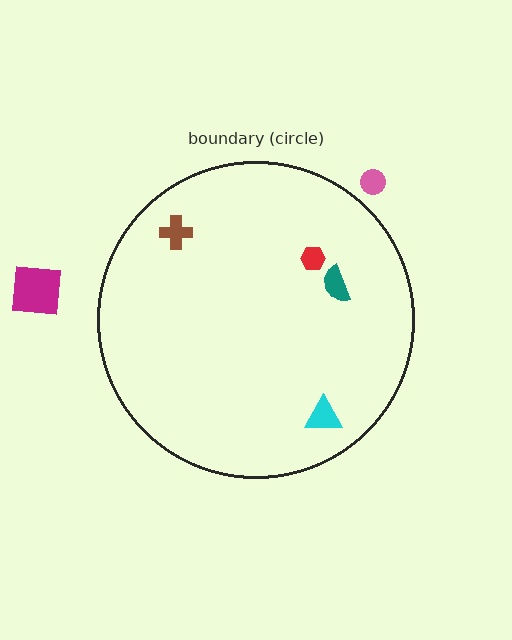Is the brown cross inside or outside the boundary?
Inside.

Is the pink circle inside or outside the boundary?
Outside.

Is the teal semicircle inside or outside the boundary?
Inside.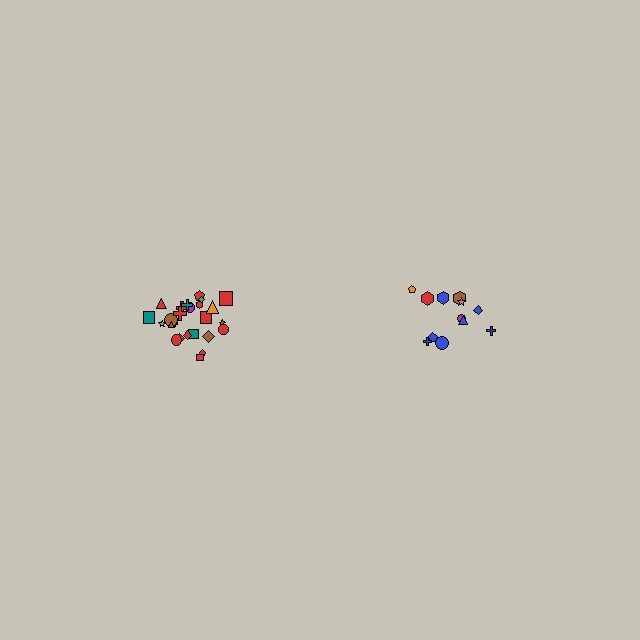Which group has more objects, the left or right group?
The left group.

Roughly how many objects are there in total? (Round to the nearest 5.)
Roughly 35 objects in total.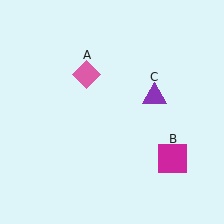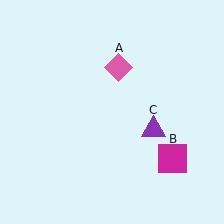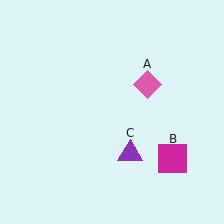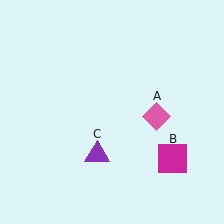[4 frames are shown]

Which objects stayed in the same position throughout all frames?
Magenta square (object B) remained stationary.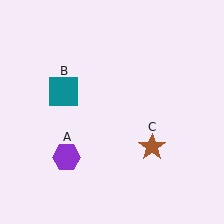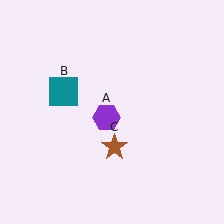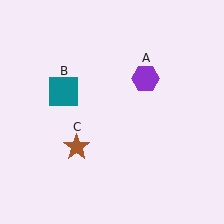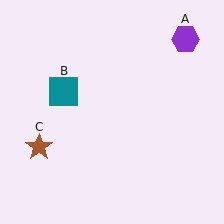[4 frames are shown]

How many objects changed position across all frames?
2 objects changed position: purple hexagon (object A), brown star (object C).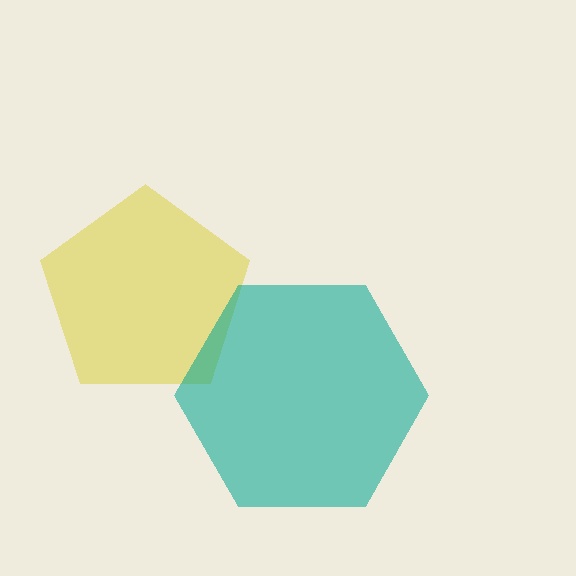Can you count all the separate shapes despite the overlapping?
Yes, there are 2 separate shapes.